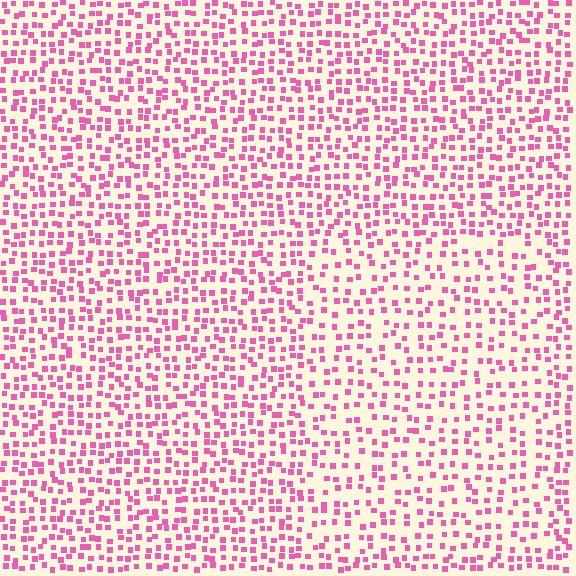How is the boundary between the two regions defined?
The boundary is defined by a change in element density (approximately 1.5x ratio). All elements are the same color, size, and shape.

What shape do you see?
I see a rectangle.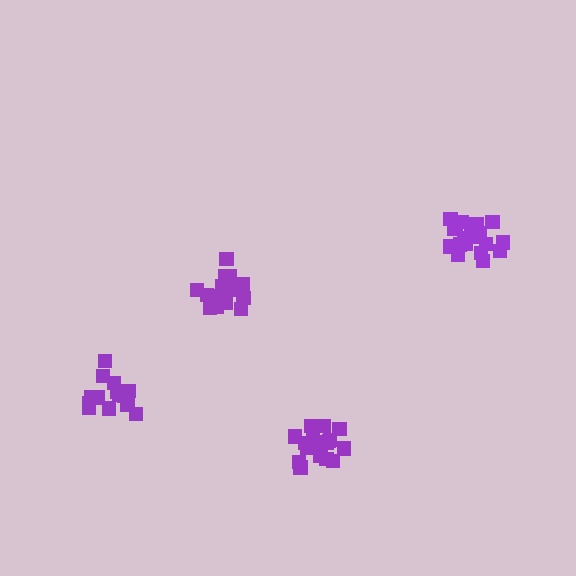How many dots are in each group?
Group 1: 15 dots, Group 2: 19 dots, Group 3: 20 dots, Group 4: 16 dots (70 total).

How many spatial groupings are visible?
There are 4 spatial groupings.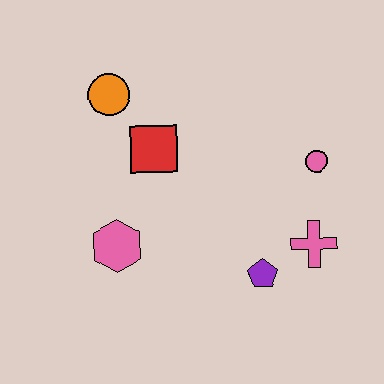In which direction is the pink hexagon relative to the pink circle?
The pink hexagon is to the left of the pink circle.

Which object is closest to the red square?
The orange circle is closest to the red square.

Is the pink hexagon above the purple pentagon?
Yes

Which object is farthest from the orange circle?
The pink cross is farthest from the orange circle.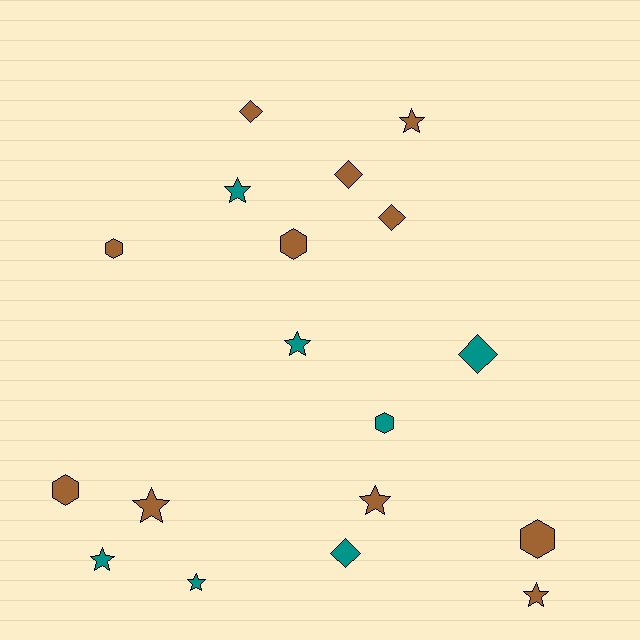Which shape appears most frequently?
Star, with 8 objects.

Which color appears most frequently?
Brown, with 11 objects.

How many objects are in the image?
There are 18 objects.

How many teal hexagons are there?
There is 1 teal hexagon.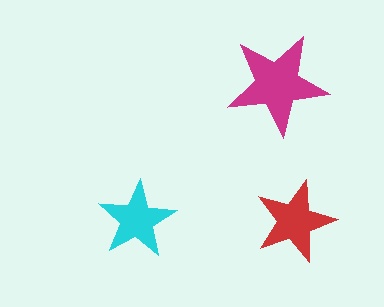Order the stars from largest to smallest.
the magenta one, the red one, the cyan one.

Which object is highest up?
The magenta star is topmost.